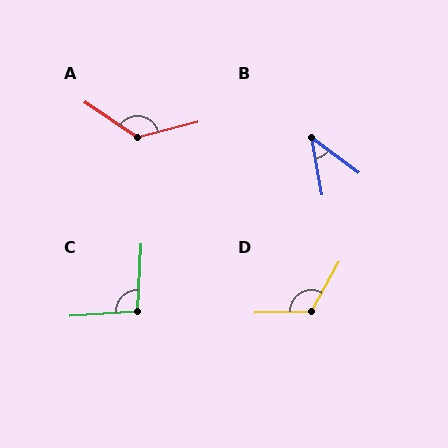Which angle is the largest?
A, at approximately 132 degrees.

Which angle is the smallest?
B, at approximately 43 degrees.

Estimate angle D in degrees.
Approximately 120 degrees.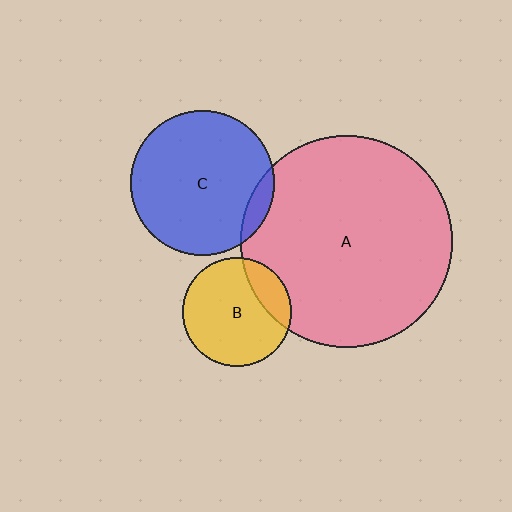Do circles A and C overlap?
Yes.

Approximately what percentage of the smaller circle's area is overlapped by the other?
Approximately 10%.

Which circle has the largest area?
Circle A (pink).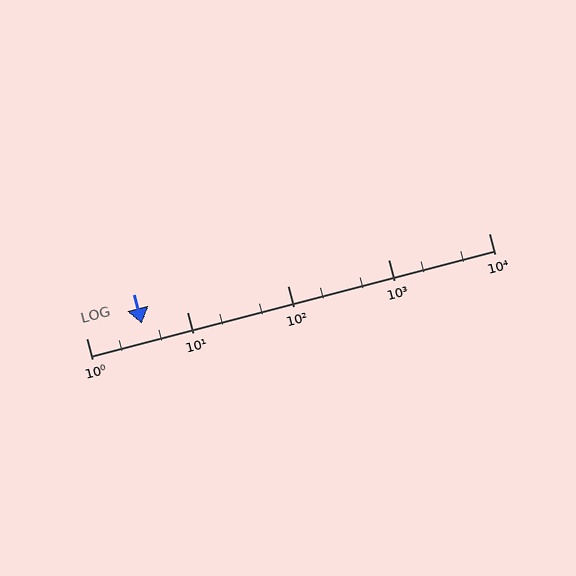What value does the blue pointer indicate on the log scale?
The pointer indicates approximately 3.6.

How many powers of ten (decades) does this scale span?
The scale spans 4 decades, from 1 to 10000.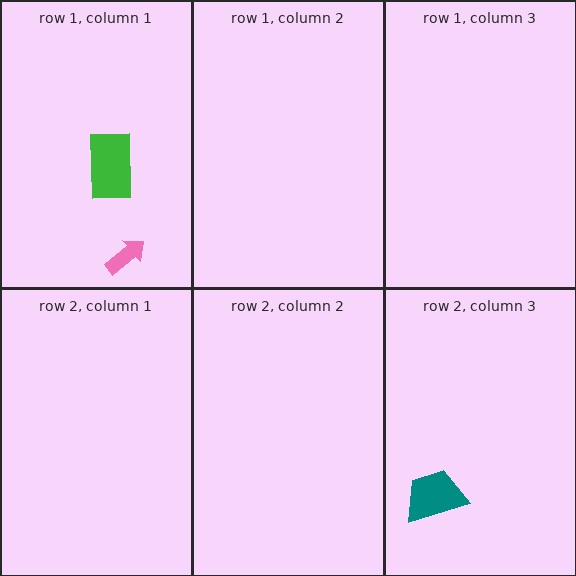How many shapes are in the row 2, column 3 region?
1.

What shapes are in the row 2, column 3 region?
The teal trapezoid.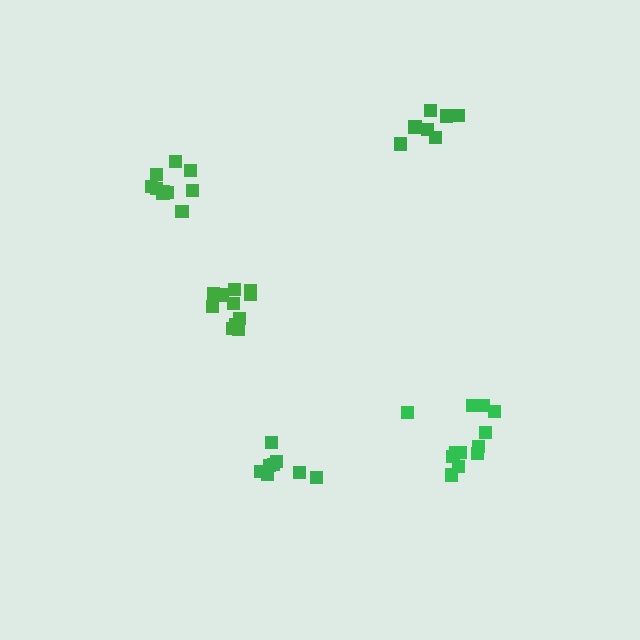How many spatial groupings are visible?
There are 5 spatial groupings.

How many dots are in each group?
Group 1: 7 dots, Group 2: 10 dots, Group 3: 12 dots, Group 4: 12 dots, Group 5: 8 dots (49 total).